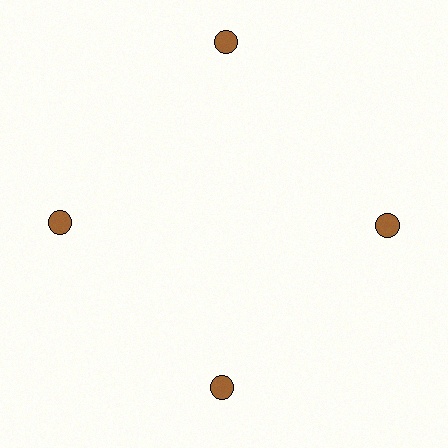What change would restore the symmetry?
The symmetry would be restored by moving it inward, back onto the ring so that all 4 circles sit at equal angles and equal distance from the center.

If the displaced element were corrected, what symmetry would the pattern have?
It would have 4-fold rotational symmetry — the pattern would map onto itself every 90 degrees.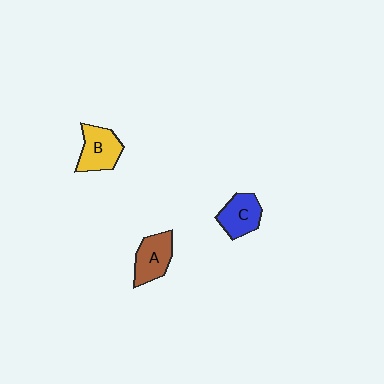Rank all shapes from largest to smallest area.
From largest to smallest: B (yellow), A (brown), C (blue).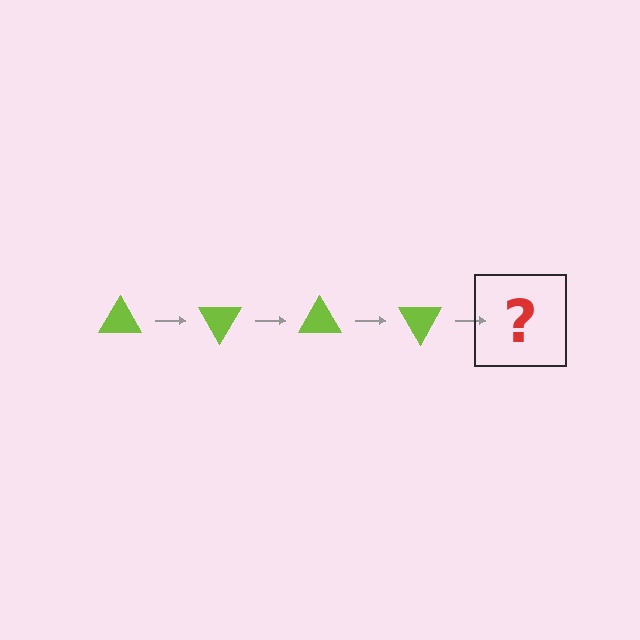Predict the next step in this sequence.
The next step is a lime triangle rotated 240 degrees.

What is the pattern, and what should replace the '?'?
The pattern is that the triangle rotates 60 degrees each step. The '?' should be a lime triangle rotated 240 degrees.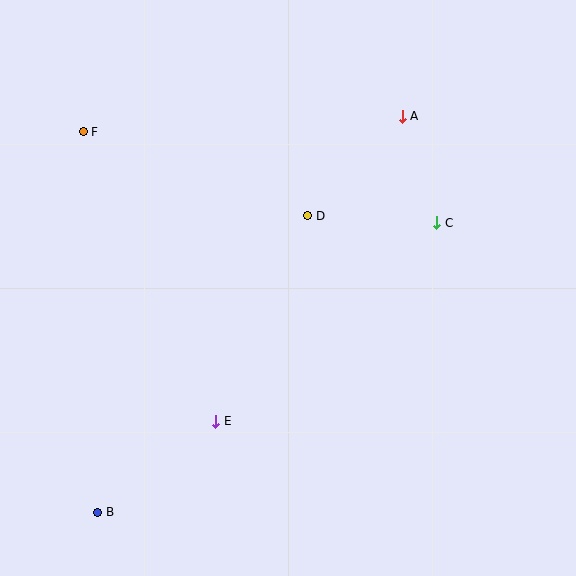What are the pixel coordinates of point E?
Point E is at (216, 421).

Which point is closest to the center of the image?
Point D at (308, 216) is closest to the center.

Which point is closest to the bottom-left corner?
Point B is closest to the bottom-left corner.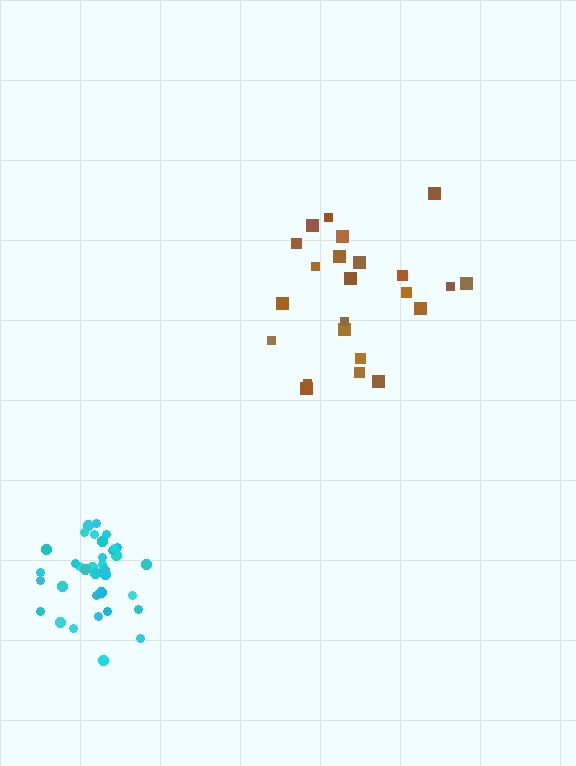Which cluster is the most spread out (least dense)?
Brown.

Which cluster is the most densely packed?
Cyan.